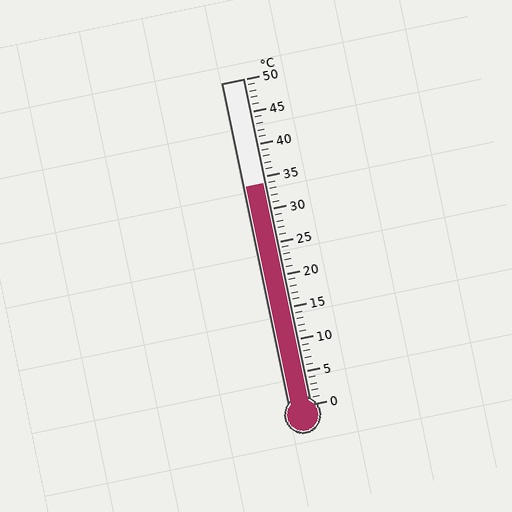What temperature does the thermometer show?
The thermometer shows approximately 34°C.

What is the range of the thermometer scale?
The thermometer scale ranges from 0°C to 50°C.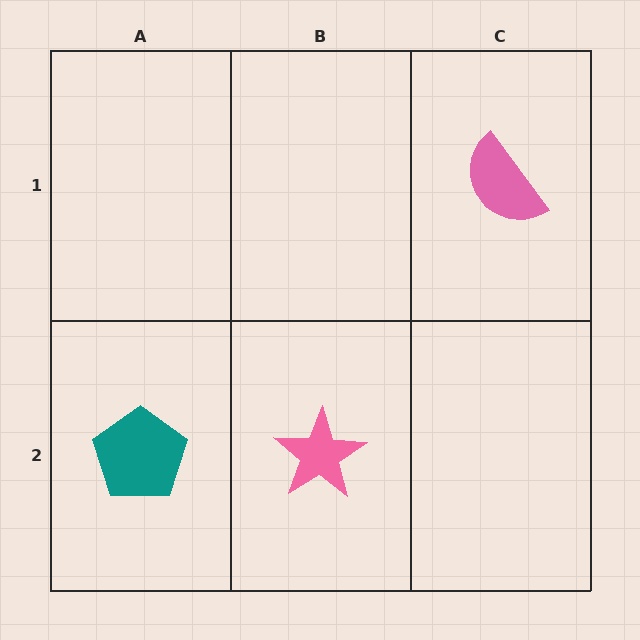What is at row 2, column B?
A pink star.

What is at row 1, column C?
A pink semicircle.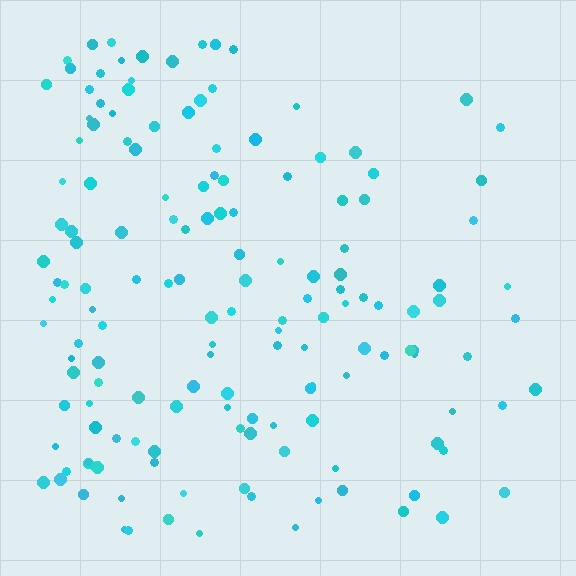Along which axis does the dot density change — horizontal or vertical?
Horizontal.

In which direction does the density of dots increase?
From right to left, with the left side densest.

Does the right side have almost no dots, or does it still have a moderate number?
Still a moderate number, just noticeably fewer than the left.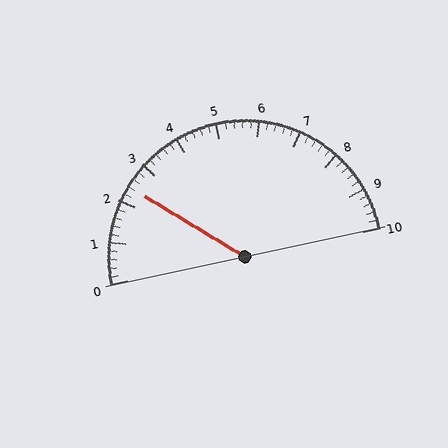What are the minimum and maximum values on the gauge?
The gauge ranges from 0 to 10.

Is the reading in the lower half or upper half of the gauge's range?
The reading is in the lower half of the range (0 to 10).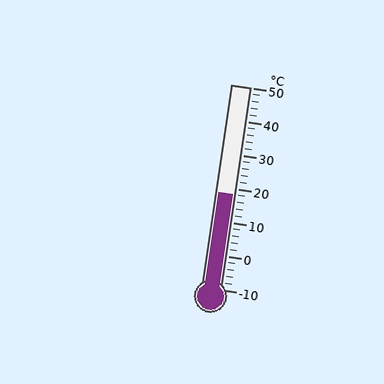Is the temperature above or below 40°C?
The temperature is below 40°C.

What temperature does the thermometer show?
The thermometer shows approximately 18°C.